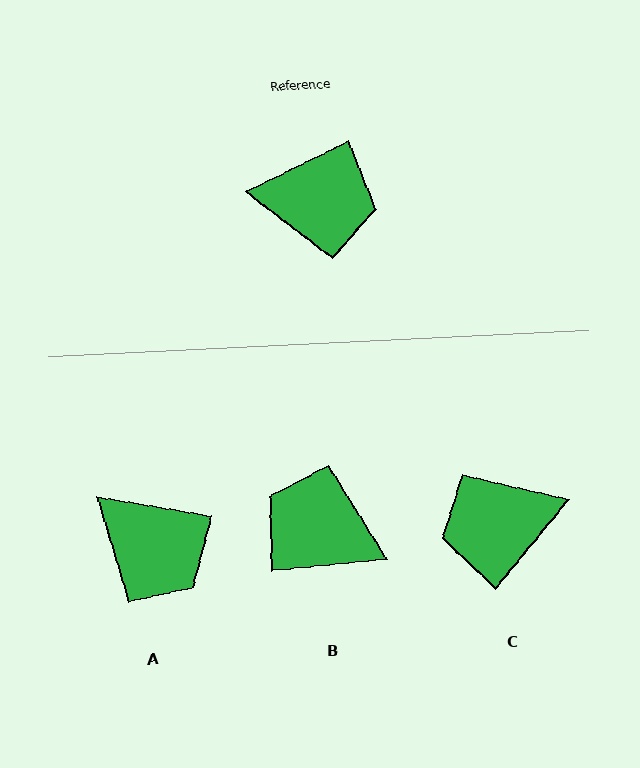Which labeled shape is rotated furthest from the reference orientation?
B, about 160 degrees away.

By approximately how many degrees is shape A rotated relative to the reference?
Approximately 36 degrees clockwise.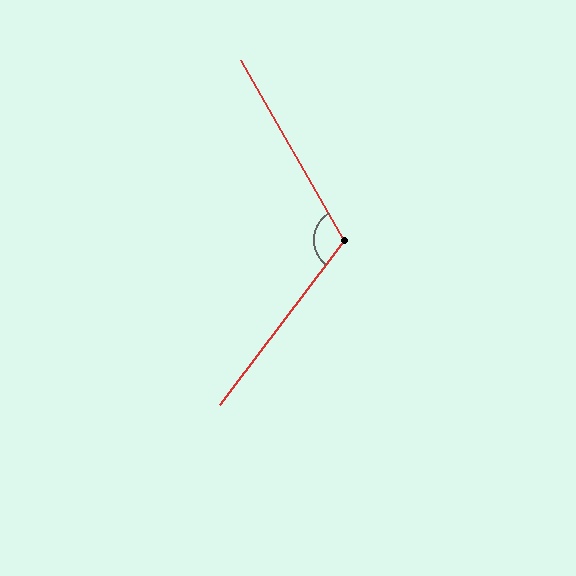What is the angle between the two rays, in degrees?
Approximately 113 degrees.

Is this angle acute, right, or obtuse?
It is obtuse.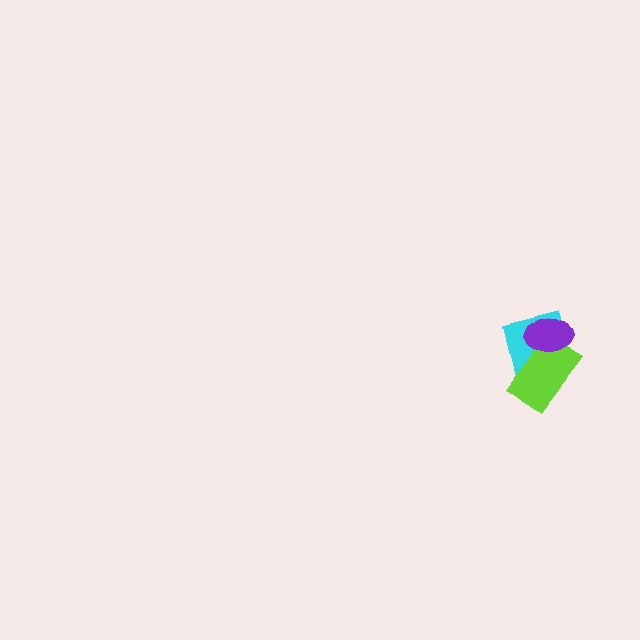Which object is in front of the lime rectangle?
The purple ellipse is in front of the lime rectangle.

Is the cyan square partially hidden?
Yes, it is partially covered by another shape.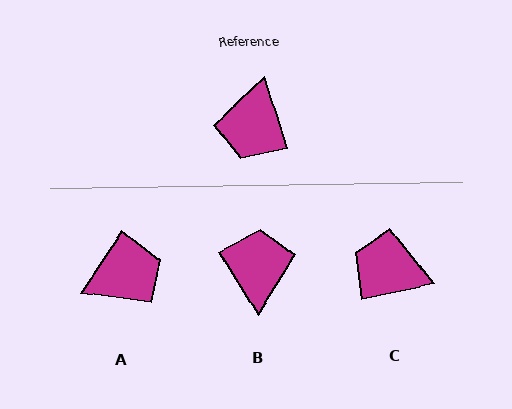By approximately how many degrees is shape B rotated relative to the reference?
Approximately 165 degrees clockwise.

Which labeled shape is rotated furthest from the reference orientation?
B, about 165 degrees away.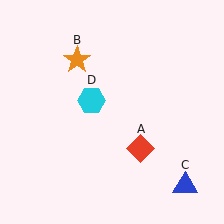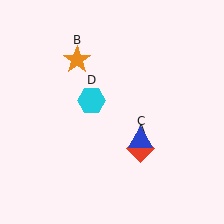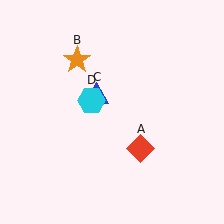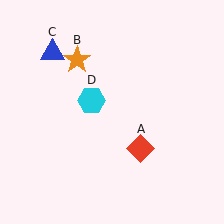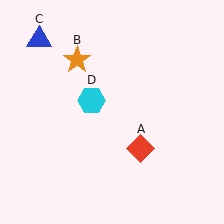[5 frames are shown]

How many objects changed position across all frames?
1 object changed position: blue triangle (object C).